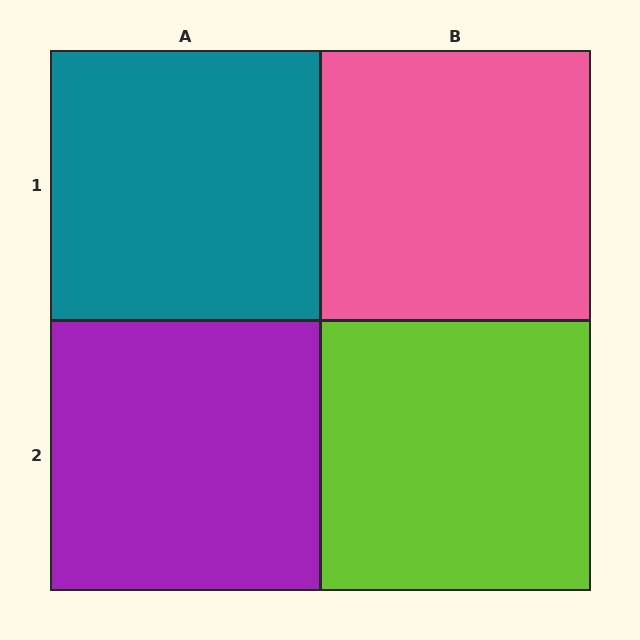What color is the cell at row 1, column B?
Pink.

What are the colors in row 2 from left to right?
Purple, lime.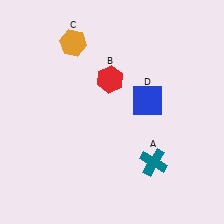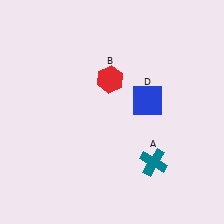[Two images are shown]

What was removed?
The orange hexagon (C) was removed in Image 2.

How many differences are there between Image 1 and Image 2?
There is 1 difference between the two images.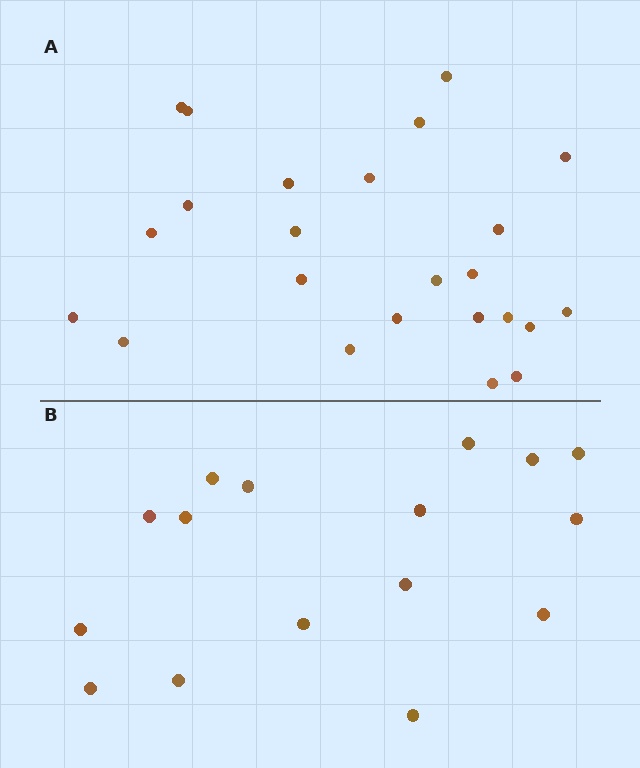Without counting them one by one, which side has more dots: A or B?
Region A (the top region) has more dots.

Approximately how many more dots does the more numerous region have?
Region A has roughly 8 or so more dots than region B.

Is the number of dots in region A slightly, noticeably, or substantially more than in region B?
Region A has substantially more. The ratio is roughly 1.5 to 1.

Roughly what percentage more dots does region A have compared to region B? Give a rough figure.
About 50% more.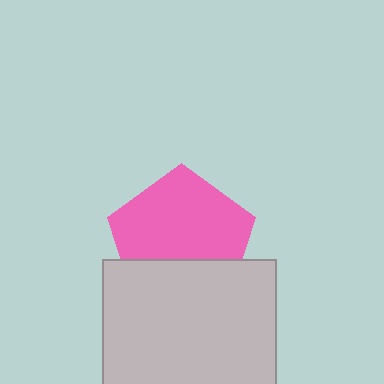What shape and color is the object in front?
The object in front is a light gray square.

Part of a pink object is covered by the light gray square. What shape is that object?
It is a pentagon.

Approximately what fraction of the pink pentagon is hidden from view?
Roughly 34% of the pink pentagon is hidden behind the light gray square.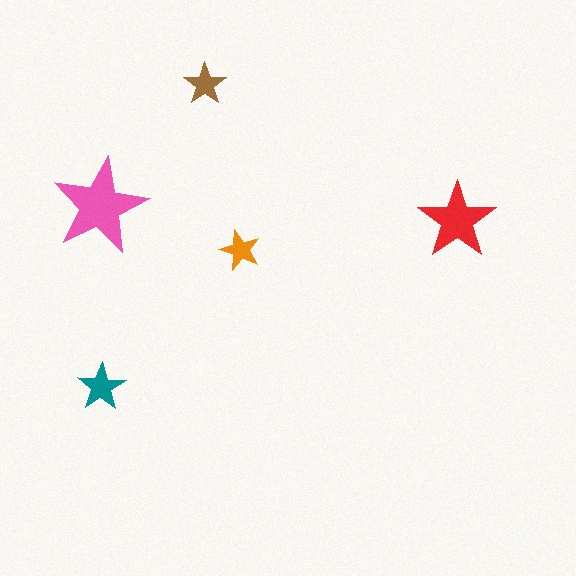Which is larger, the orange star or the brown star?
The brown one.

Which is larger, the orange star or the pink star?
The pink one.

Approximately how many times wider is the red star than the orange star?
About 2 times wider.